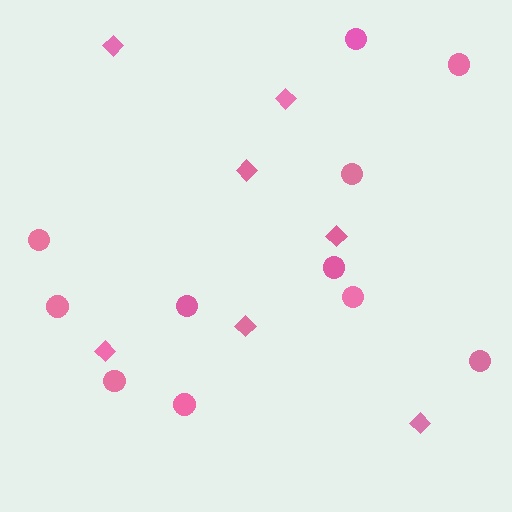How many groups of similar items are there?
There are 2 groups: one group of diamonds (7) and one group of circles (11).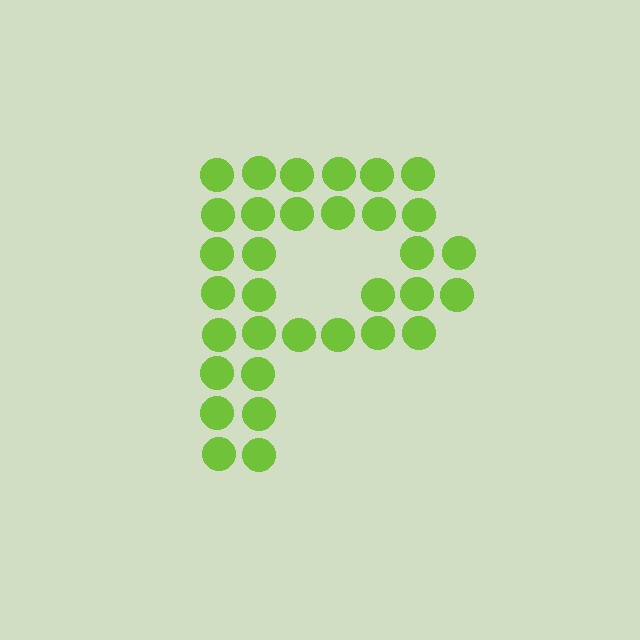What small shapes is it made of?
It is made of small circles.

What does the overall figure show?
The overall figure shows the letter P.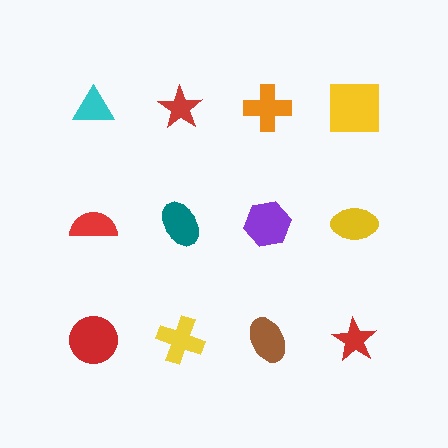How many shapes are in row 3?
4 shapes.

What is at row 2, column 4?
A yellow ellipse.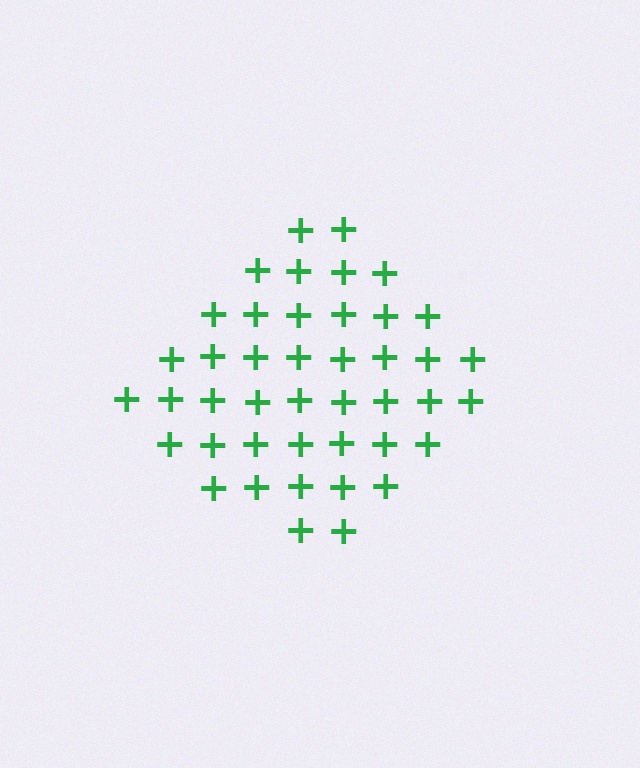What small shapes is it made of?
It is made of small plus signs.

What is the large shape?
The large shape is a diamond.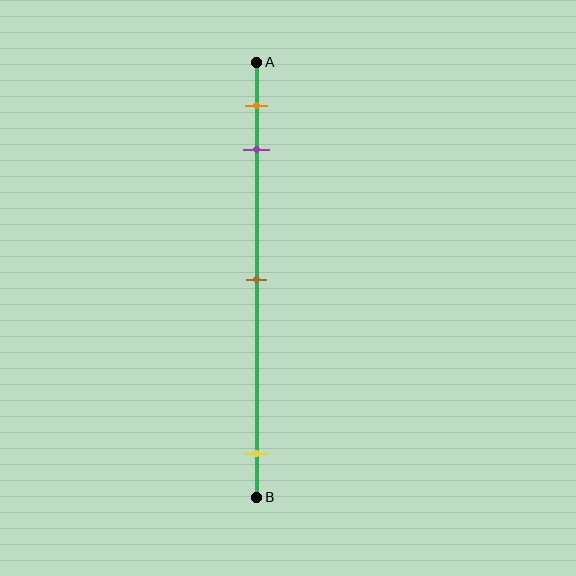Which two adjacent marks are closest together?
The orange and purple marks are the closest adjacent pair.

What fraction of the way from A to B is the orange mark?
The orange mark is approximately 10% (0.1) of the way from A to B.